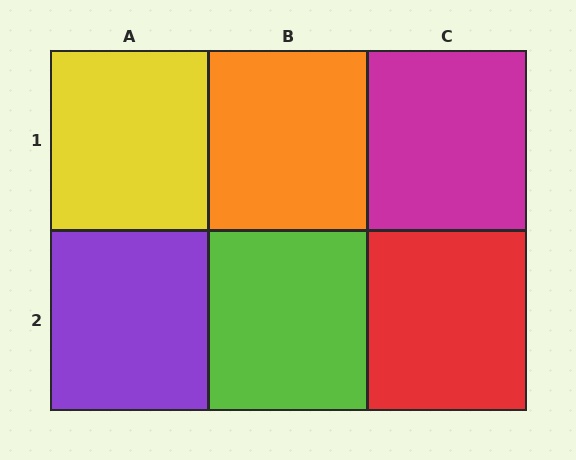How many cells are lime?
1 cell is lime.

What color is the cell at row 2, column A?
Purple.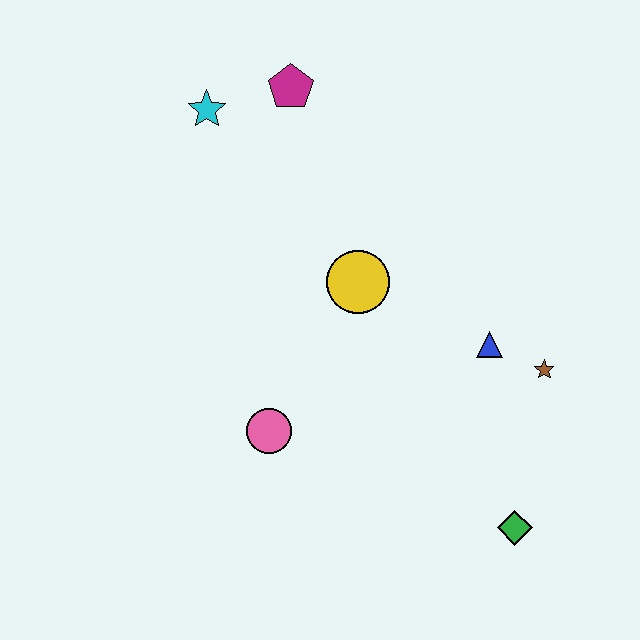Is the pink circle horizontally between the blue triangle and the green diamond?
No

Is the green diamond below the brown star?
Yes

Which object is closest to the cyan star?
The magenta pentagon is closest to the cyan star.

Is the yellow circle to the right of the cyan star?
Yes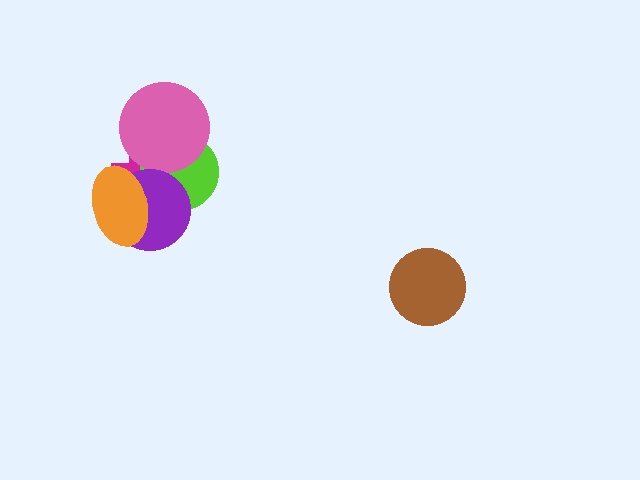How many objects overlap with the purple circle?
3 objects overlap with the purple circle.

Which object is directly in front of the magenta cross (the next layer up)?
The lime circle is directly in front of the magenta cross.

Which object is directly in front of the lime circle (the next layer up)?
The pink circle is directly in front of the lime circle.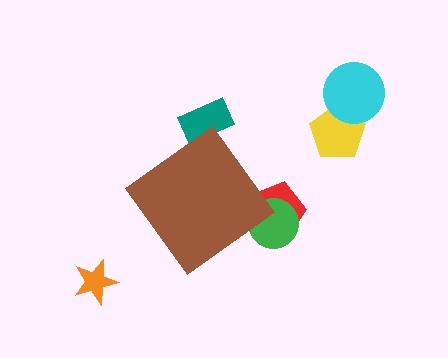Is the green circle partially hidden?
Yes, the green circle is partially hidden behind the brown diamond.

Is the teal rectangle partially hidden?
Yes, the teal rectangle is partially hidden behind the brown diamond.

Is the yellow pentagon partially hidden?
No, the yellow pentagon is fully visible.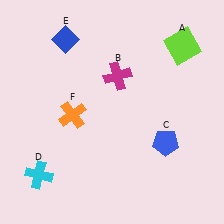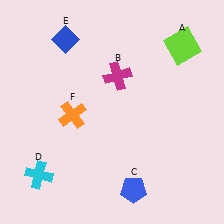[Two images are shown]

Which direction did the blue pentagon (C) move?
The blue pentagon (C) moved down.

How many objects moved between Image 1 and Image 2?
1 object moved between the two images.